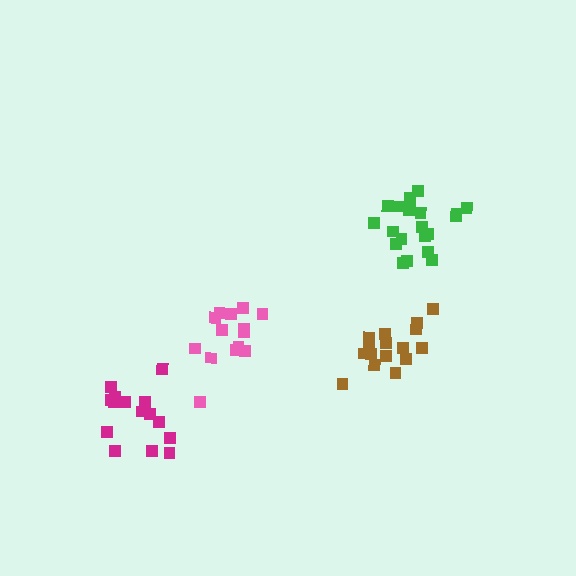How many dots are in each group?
Group 1: 16 dots, Group 2: 14 dots, Group 3: 20 dots, Group 4: 15 dots (65 total).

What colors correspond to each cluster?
The clusters are colored: brown, pink, green, magenta.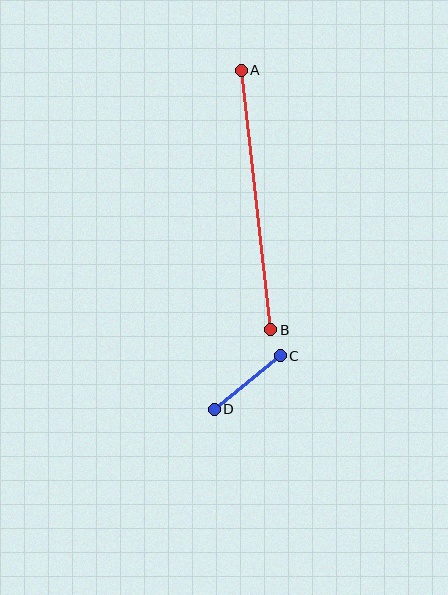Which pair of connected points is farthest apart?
Points A and B are farthest apart.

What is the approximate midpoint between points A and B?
The midpoint is at approximately (256, 200) pixels.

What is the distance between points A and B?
The distance is approximately 261 pixels.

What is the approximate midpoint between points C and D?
The midpoint is at approximately (247, 382) pixels.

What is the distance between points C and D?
The distance is approximately 85 pixels.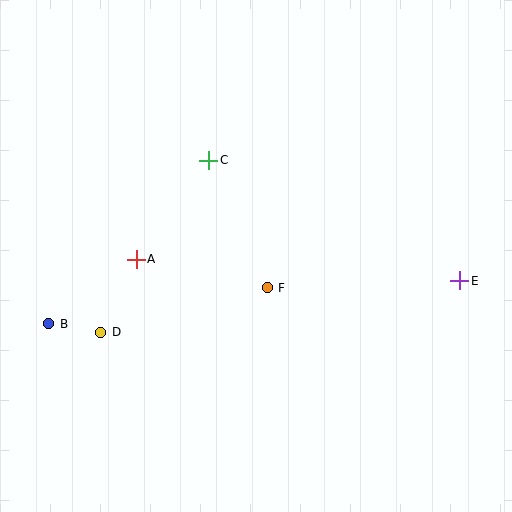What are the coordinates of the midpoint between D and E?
The midpoint between D and E is at (280, 306).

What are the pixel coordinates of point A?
Point A is at (136, 259).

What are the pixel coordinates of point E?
Point E is at (460, 281).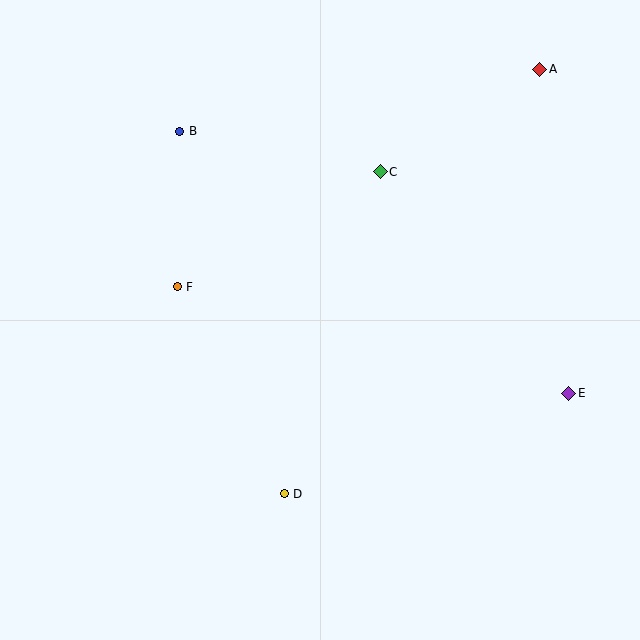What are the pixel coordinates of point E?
Point E is at (569, 393).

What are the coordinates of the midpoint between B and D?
The midpoint between B and D is at (232, 312).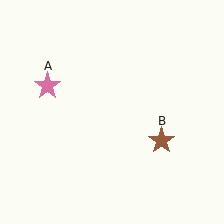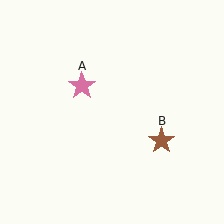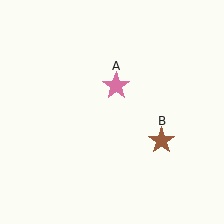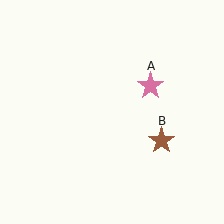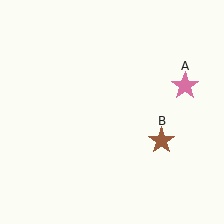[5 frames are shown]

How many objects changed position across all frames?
1 object changed position: pink star (object A).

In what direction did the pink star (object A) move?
The pink star (object A) moved right.